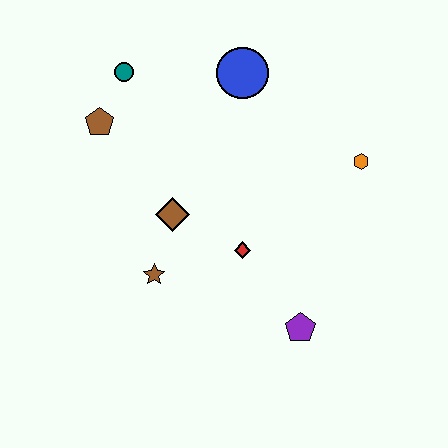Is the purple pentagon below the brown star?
Yes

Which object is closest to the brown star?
The brown diamond is closest to the brown star.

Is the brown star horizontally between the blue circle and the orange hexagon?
No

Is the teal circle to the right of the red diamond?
No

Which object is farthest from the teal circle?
The purple pentagon is farthest from the teal circle.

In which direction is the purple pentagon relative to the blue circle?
The purple pentagon is below the blue circle.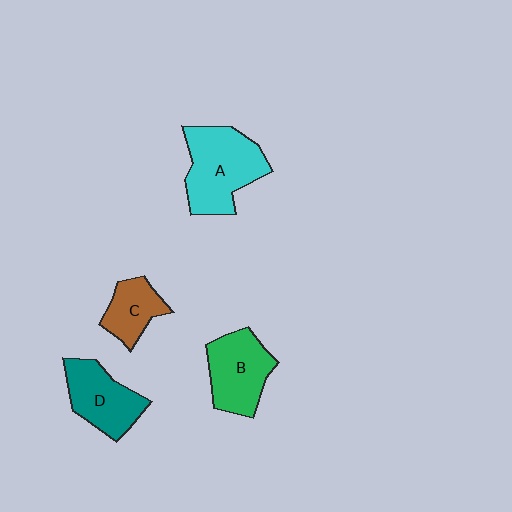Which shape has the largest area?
Shape A (cyan).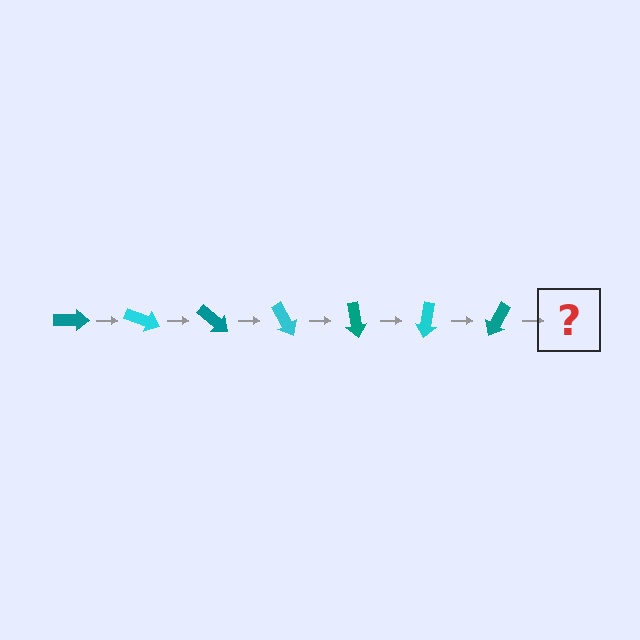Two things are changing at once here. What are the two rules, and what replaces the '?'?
The two rules are that it rotates 20 degrees each step and the color cycles through teal and cyan. The '?' should be a cyan arrow, rotated 140 degrees from the start.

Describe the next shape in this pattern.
It should be a cyan arrow, rotated 140 degrees from the start.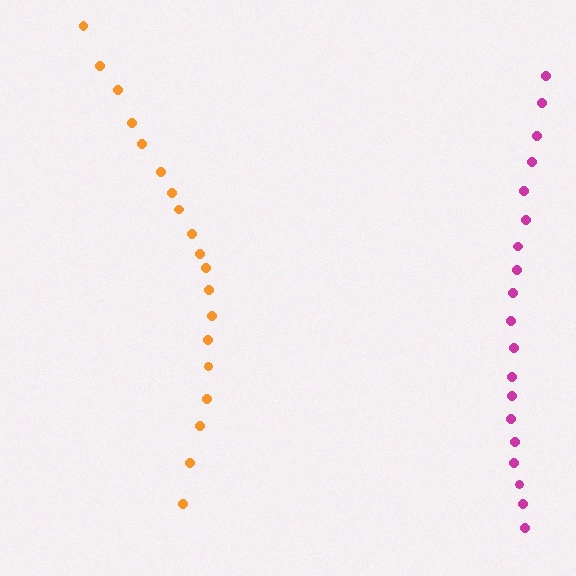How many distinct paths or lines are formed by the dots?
There are 2 distinct paths.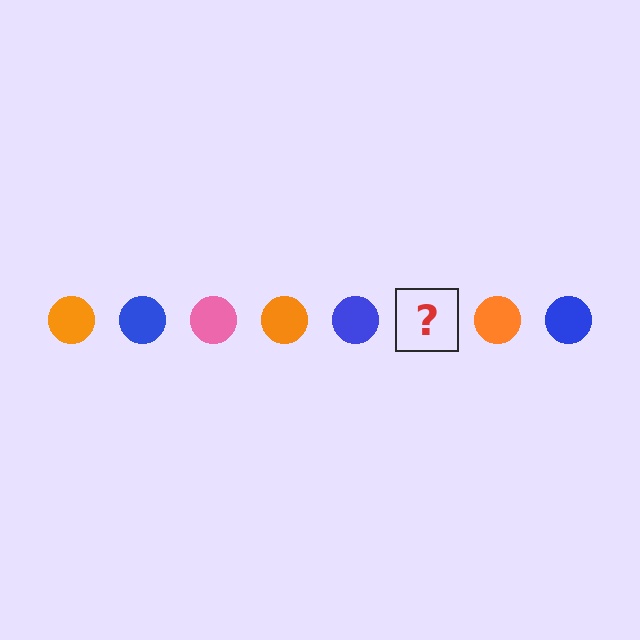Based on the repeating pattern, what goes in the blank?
The blank should be a pink circle.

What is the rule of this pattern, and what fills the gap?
The rule is that the pattern cycles through orange, blue, pink circles. The gap should be filled with a pink circle.